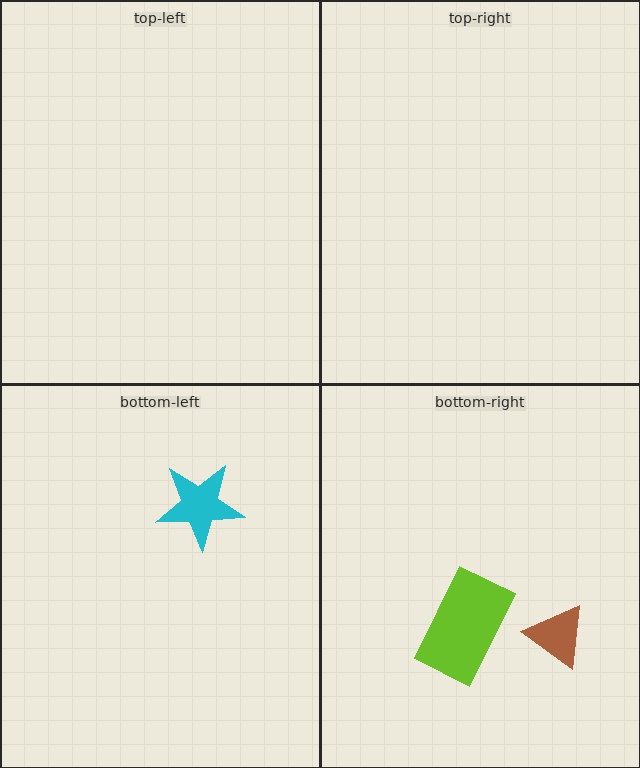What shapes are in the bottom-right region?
The lime rectangle, the brown triangle.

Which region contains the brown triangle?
The bottom-right region.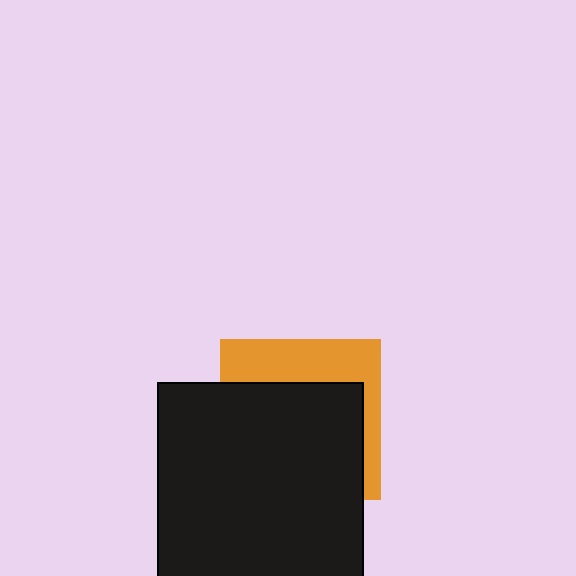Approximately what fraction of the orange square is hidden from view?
Roughly 66% of the orange square is hidden behind the black square.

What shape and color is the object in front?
The object in front is a black square.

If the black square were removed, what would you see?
You would see the complete orange square.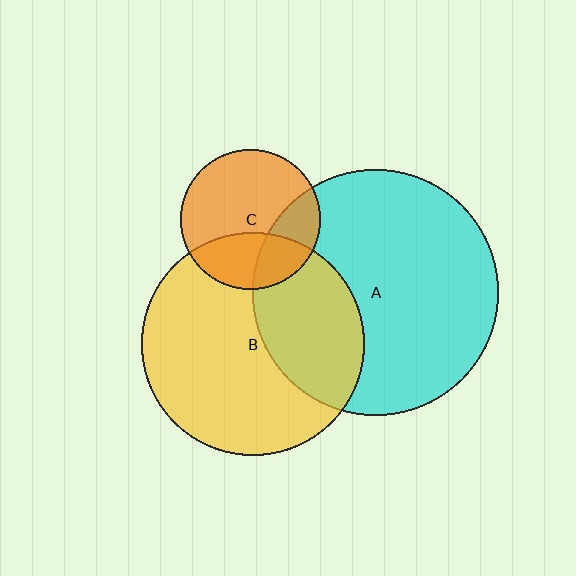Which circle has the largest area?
Circle A (cyan).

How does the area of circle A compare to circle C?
Approximately 3.1 times.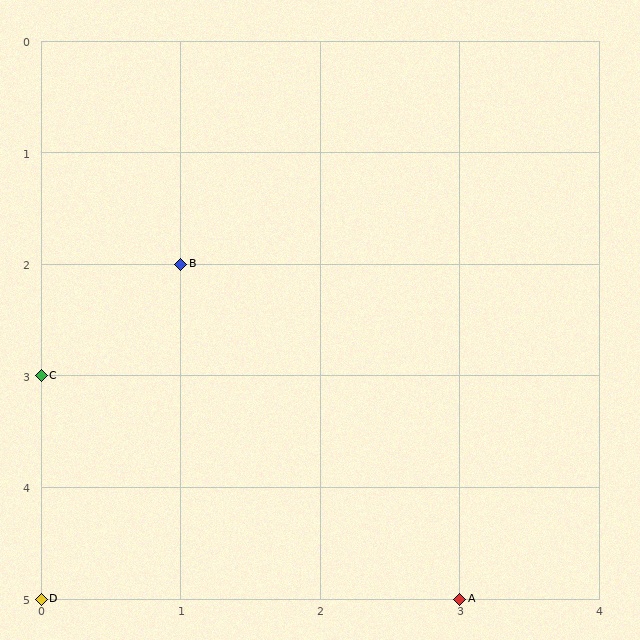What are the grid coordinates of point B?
Point B is at grid coordinates (1, 2).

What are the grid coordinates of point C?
Point C is at grid coordinates (0, 3).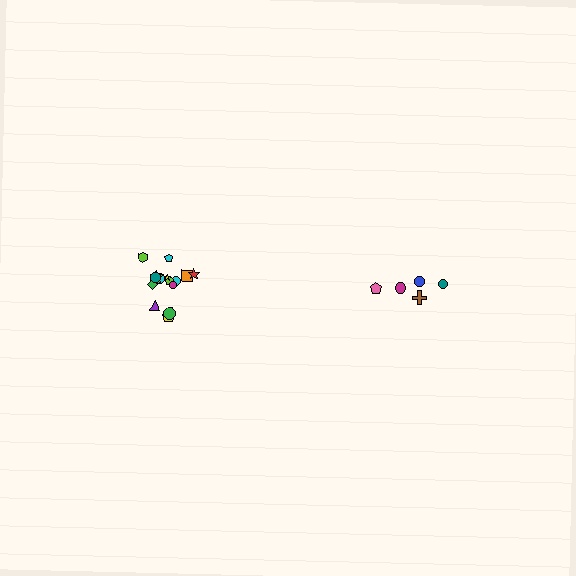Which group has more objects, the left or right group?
The left group.